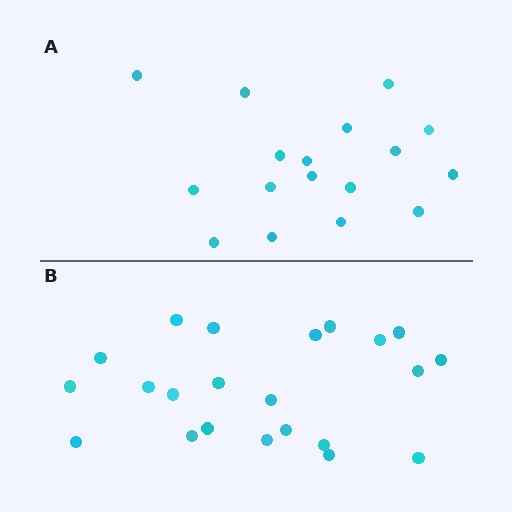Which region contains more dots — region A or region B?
Region B (the bottom region) has more dots.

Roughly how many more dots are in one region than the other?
Region B has about 5 more dots than region A.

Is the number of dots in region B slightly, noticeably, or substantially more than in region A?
Region B has noticeably more, but not dramatically so. The ratio is roughly 1.3 to 1.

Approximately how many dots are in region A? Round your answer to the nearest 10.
About 20 dots. (The exact count is 17, which rounds to 20.)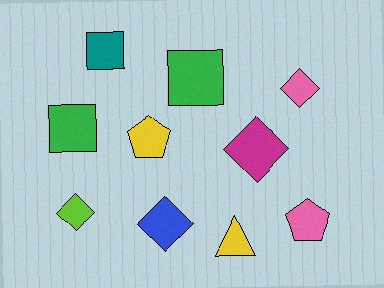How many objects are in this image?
There are 10 objects.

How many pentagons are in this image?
There are 2 pentagons.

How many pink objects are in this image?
There are 2 pink objects.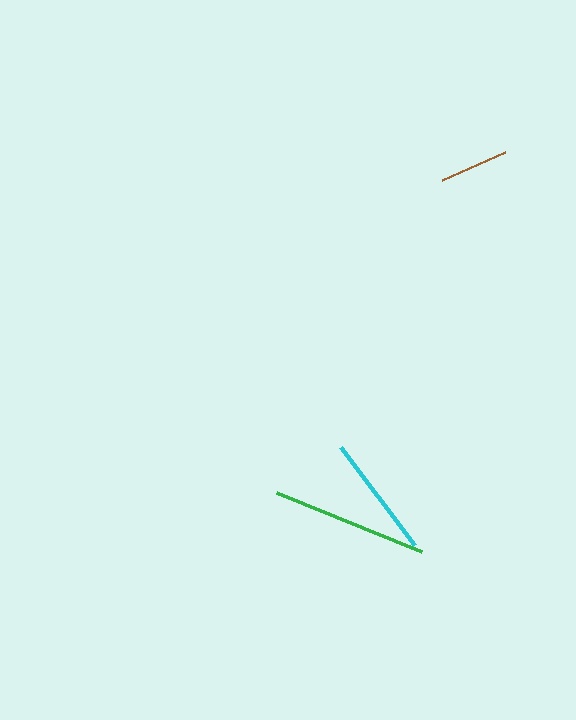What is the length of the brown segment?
The brown segment is approximately 69 pixels long.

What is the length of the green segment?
The green segment is approximately 157 pixels long.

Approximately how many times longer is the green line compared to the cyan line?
The green line is approximately 1.3 times the length of the cyan line.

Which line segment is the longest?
The green line is the longest at approximately 157 pixels.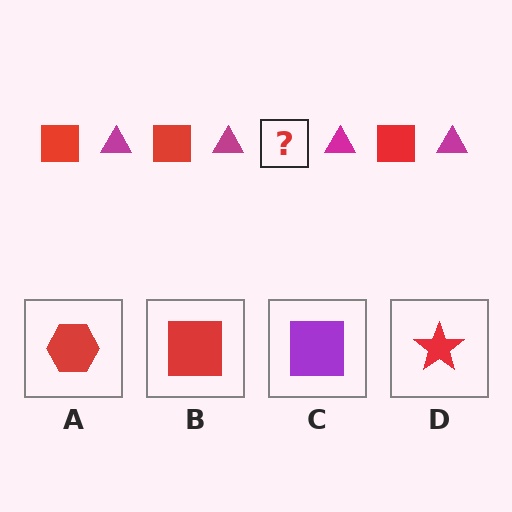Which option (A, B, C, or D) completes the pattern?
B.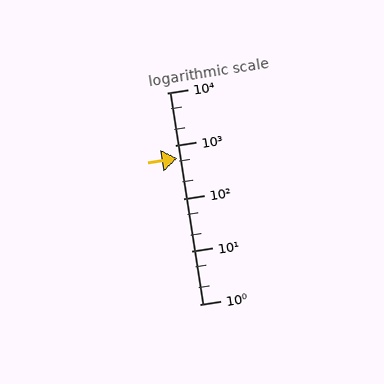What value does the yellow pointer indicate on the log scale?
The pointer indicates approximately 570.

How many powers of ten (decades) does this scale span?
The scale spans 4 decades, from 1 to 10000.